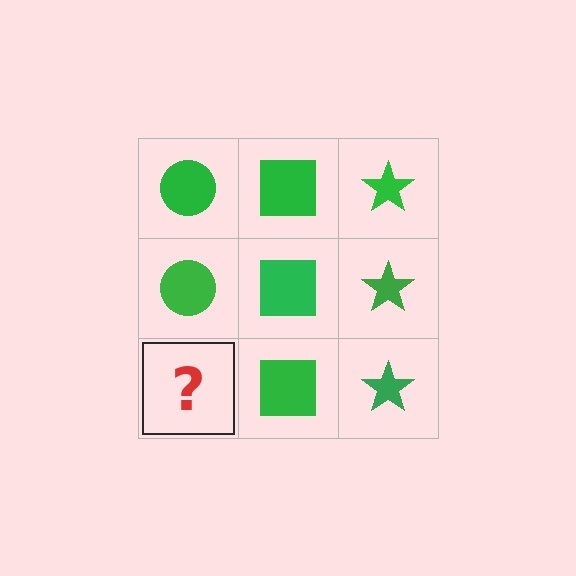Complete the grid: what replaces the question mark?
The question mark should be replaced with a green circle.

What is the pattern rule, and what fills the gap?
The rule is that each column has a consistent shape. The gap should be filled with a green circle.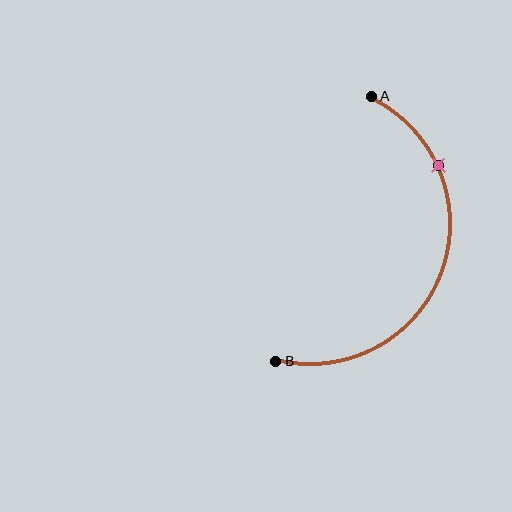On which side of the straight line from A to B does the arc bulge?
The arc bulges to the right of the straight line connecting A and B.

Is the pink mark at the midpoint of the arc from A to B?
No. The pink mark lies on the arc but is closer to endpoint A. The arc midpoint would be at the point on the curve equidistant along the arc from both A and B.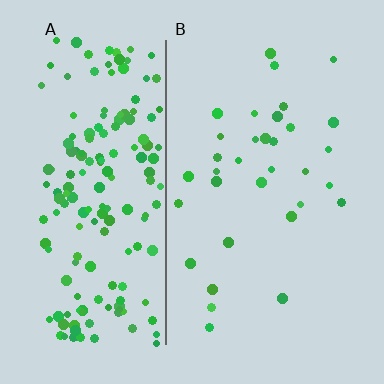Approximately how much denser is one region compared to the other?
Approximately 5.3× — region A over region B.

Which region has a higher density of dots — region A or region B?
A (the left).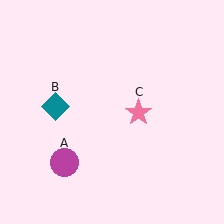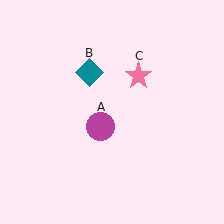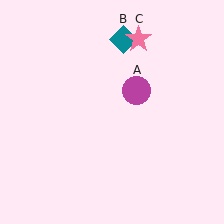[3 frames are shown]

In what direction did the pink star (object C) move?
The pink star (object C) moved up.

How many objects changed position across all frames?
3 objects changed position: magenta circle (object A), teal diamond (object B), pink star (object C).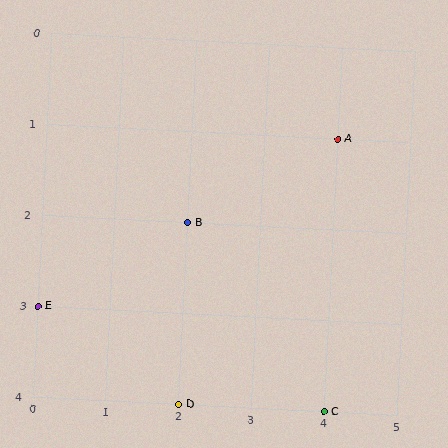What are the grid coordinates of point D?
Point D is at grid coordinates (2, 4).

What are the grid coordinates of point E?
Point E is at grid coordinates (0, 3).